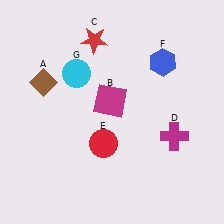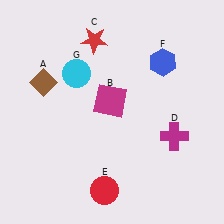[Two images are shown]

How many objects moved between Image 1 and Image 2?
1 object moved between the two images.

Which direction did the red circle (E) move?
The red circle (E) moved down.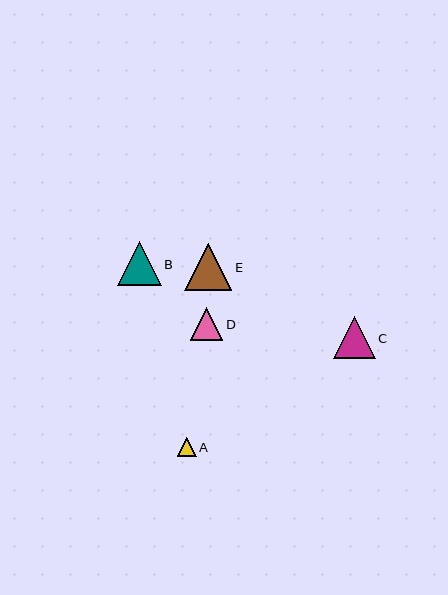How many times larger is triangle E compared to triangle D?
Triangle E is approximately 1.4 times the size of triangle D.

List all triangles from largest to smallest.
From largest to smallest: E, B, C, D, A.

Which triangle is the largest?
Triangle E is the largest with a size of approximately 47 pixels.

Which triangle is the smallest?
Triangle A is the smallest with a size of approximately 19 pixels.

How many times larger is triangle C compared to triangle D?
Triangle C is approximately 1.3 times the size of triangle D.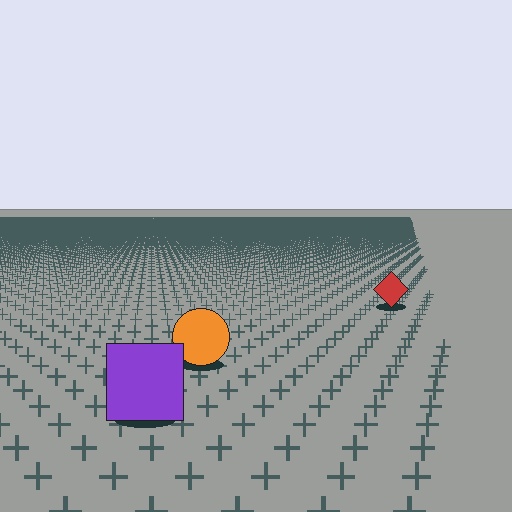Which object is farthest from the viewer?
The red diamond is farthest from the viewer. It appears smaller and the ground texture around it is denser.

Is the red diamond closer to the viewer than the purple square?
No. The purple square is closer — you can tell from the texture gradient: the ground texture is coarser near it.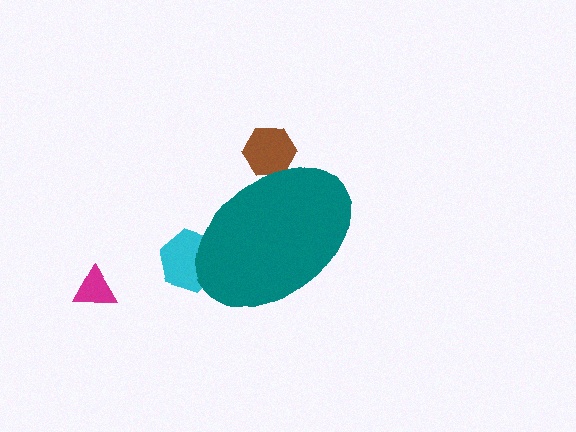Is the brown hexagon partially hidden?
Yes, the brown hexagon is partially hidden behind the teal ellipse.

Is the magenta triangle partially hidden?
No, the magenta triangle is fully visible.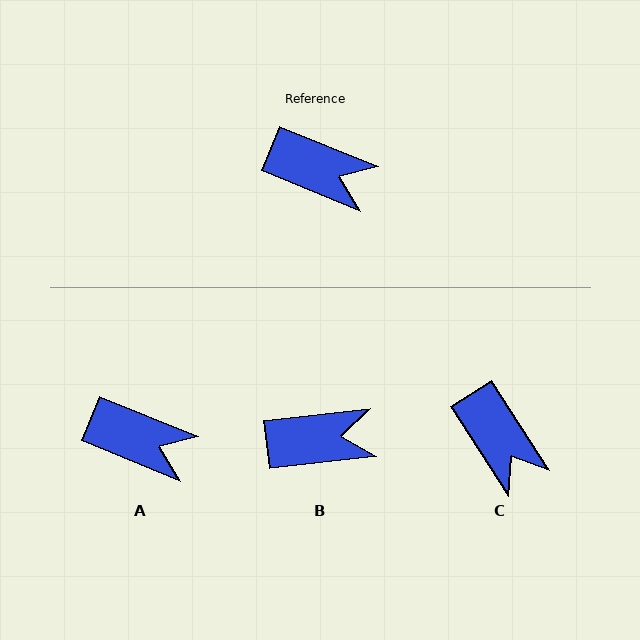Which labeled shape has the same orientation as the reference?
A.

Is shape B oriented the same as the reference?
No, it is off by about 29 degrees.